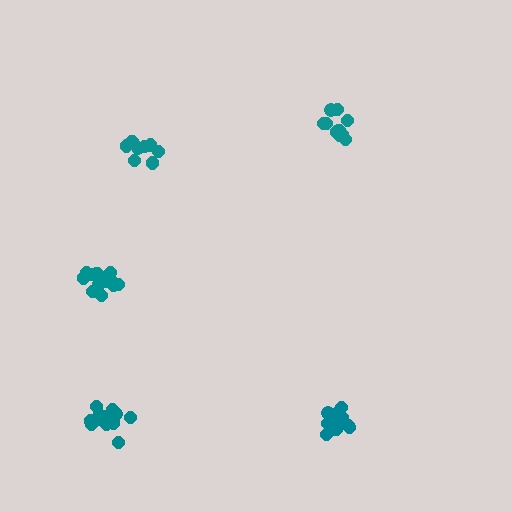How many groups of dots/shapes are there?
There are 5 groups.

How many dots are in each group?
Group 1: 14 dots, Group 2: 13 dots, Group 3: 10 dots, Group 4: 8 dots, Group 5: 14 dots (59 total).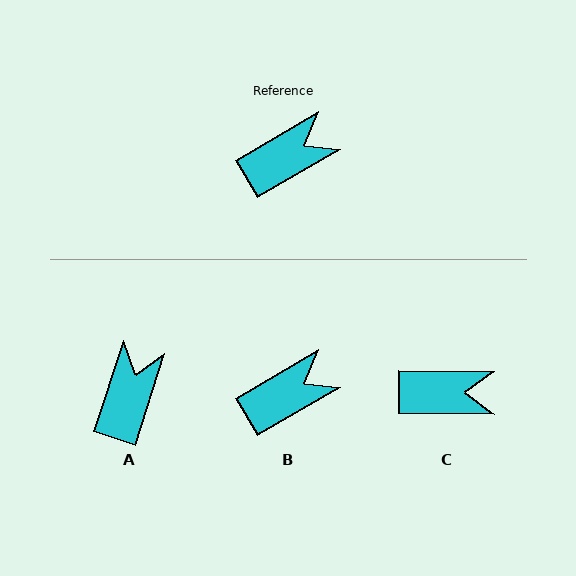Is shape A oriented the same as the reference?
No, it is off by about 42 degrees.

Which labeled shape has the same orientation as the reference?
B.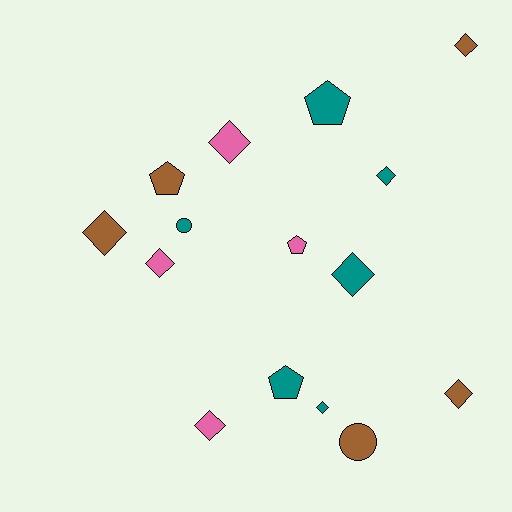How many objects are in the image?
There are 15 objects.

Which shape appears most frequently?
Diamond, with 9 objects.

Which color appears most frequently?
Teal, with 6 objects.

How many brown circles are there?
There is 1 brown circle.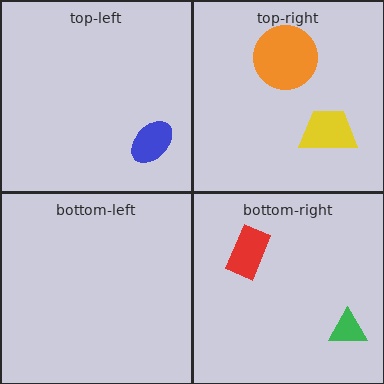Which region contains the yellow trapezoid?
The top-right region.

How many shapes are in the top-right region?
2.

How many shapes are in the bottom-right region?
2.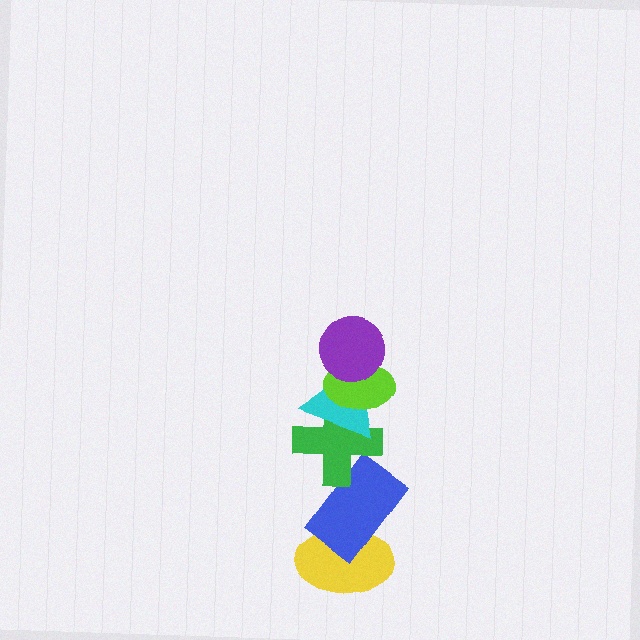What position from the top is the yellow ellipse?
The yellow ellipse is 6th from the top.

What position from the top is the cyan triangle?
The cyan triangle is 3rd from the top.